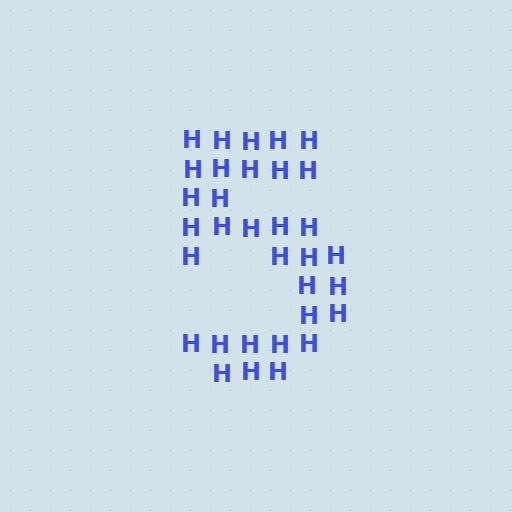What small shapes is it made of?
It is made of small letter H's.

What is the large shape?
The large shape is the digit 5.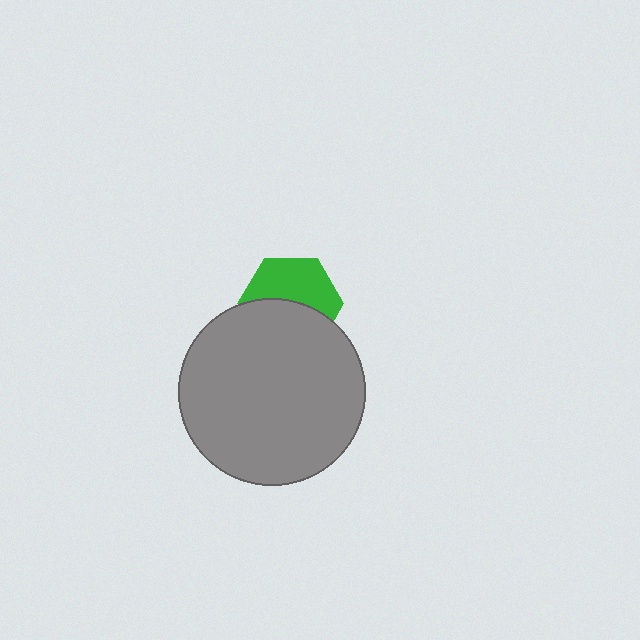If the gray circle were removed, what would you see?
You would see the complete green hexagon.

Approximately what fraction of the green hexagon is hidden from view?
Roughly 49% of the green hexagon is hidden behind the gray circle.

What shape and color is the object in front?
The object in front is a gray circle.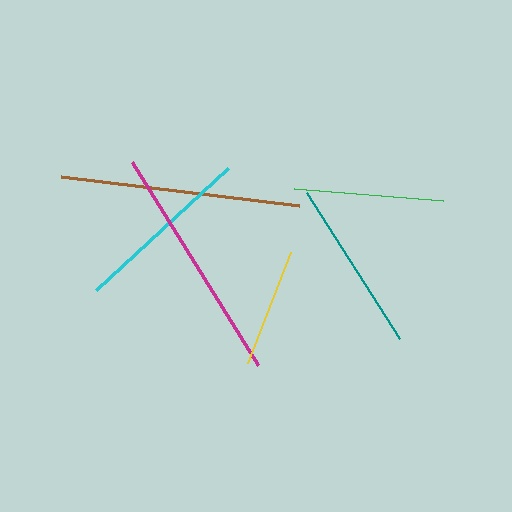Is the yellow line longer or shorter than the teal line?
The teal line is longer than the yellow line.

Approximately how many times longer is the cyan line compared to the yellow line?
The cyan line is approximately 1.5 times the length of the yellow line.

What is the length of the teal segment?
The teal segment is approximately 173 pixels long.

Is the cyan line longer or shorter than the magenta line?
The magenta line is longer than the cyan line.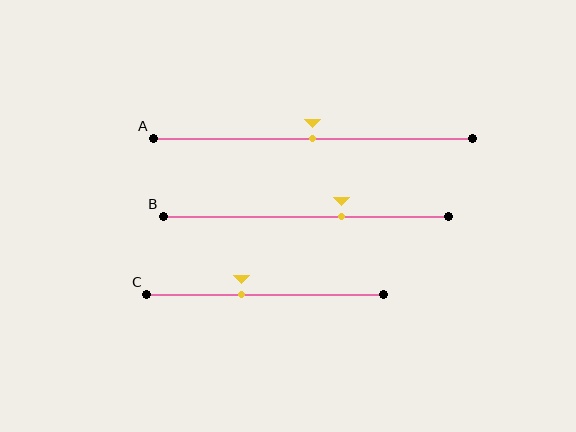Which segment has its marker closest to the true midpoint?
Segment A has its marker closest to the true midpoint.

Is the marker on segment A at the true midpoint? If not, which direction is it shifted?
Yes, the marker on segment A is at the true midpoint.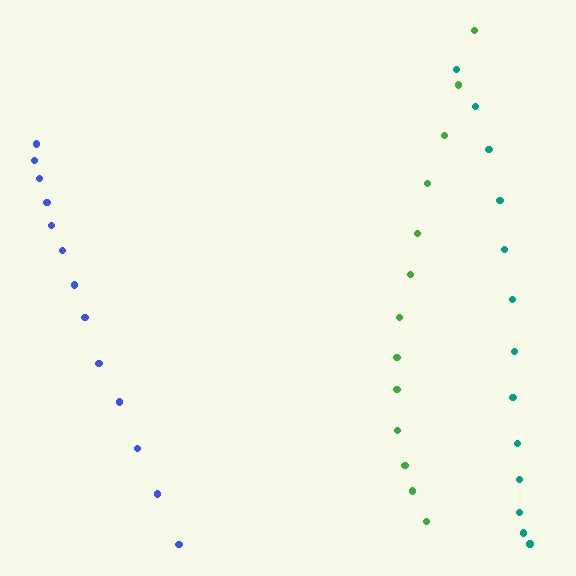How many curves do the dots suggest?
There are 3 distinct paths.